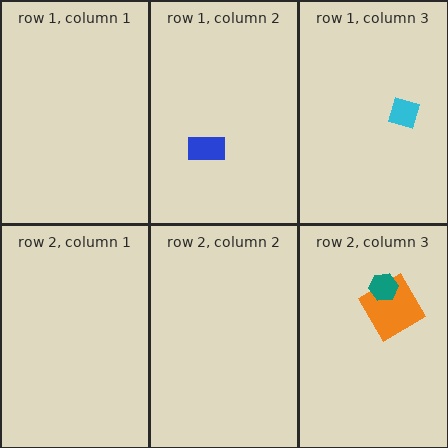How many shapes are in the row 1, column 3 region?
1.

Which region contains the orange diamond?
The row 2, column 3 region.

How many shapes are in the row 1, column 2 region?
1.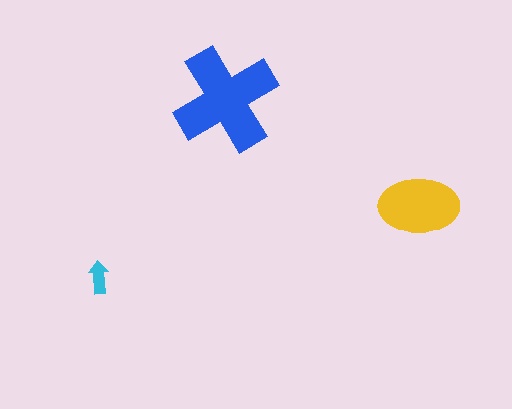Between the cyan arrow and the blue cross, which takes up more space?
The blue cross.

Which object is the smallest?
The cyan arrow.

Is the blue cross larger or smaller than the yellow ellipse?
Larger.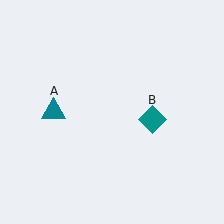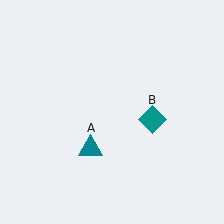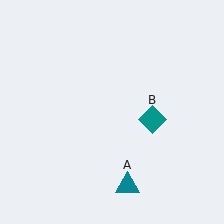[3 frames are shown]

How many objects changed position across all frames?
1 object changed position: teal triangle (object A).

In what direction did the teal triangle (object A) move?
The teal triangle (object A) moved down and to the right.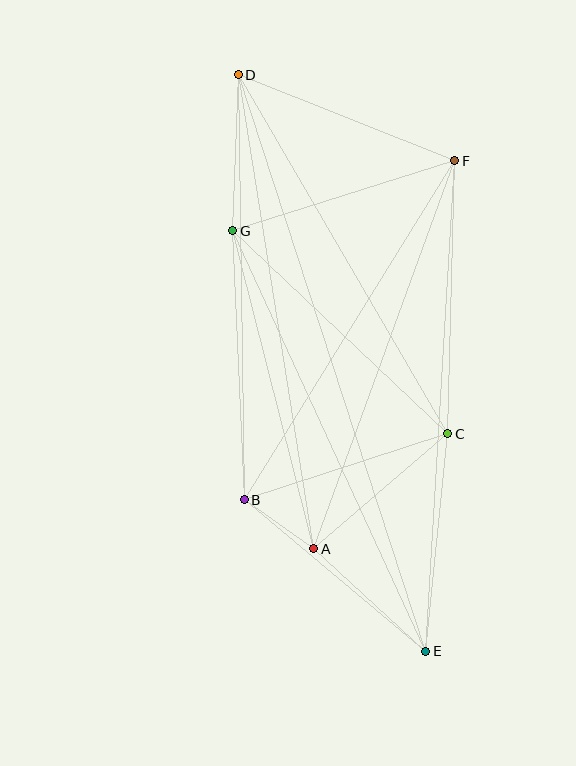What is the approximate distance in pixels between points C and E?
The distance between C and E is approximately 219 pixels.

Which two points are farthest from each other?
Points D and E are farthest from each other.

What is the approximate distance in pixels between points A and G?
The distance between A and G is approximately 328 pixels.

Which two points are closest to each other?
Points A and B are closest to each other.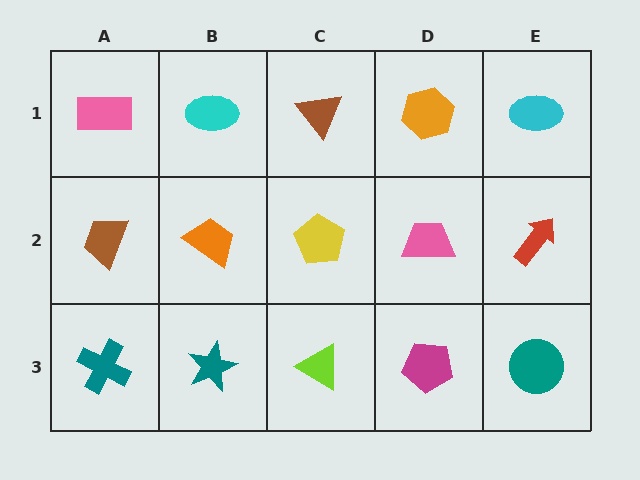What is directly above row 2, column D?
An orange hexagon.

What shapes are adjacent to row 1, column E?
A red arrow (row 2, column E), an orange hexagon (row 1, column D).